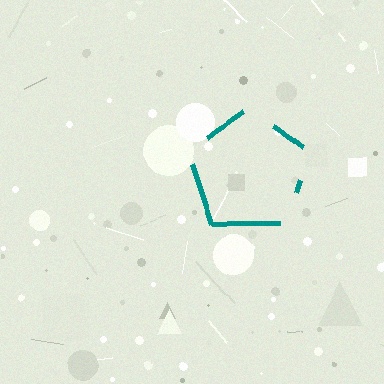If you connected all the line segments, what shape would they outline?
They would outline a pentagon.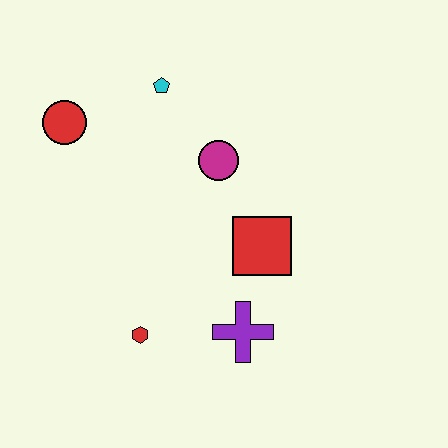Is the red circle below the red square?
No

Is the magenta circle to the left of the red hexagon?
No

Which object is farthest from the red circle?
The purple cross is farthest from the red circle.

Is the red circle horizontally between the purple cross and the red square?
No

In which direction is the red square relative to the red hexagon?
The red square is to the right of the red hexagon.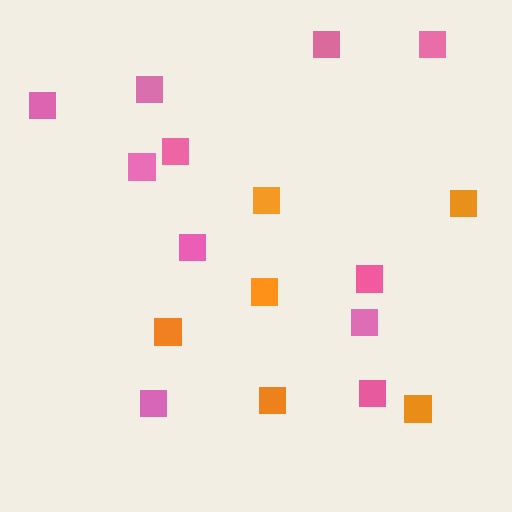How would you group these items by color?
There are 2 groups: one group of orange squares (6) and one group of pink squares (11).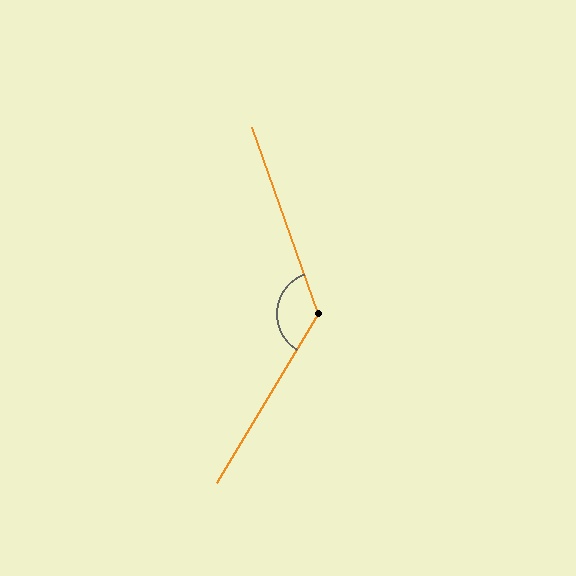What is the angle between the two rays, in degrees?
Approximately 130 degrees.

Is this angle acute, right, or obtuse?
It is obtuse.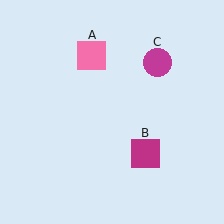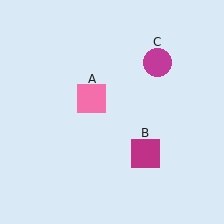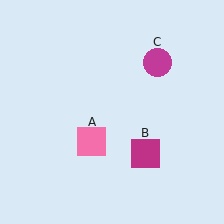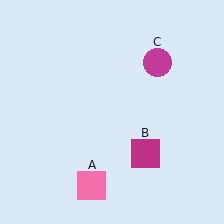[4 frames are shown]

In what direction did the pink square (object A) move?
The pink square (object A) moved down.